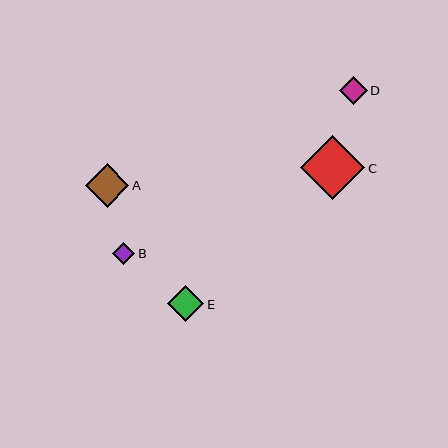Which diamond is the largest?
Diamond C is the largest with a size of approximately 64 pixels.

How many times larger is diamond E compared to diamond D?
Diamond E is approximately 1.3 times the size of diamond D.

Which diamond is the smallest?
Diamond B is the smallest with a size of approximately 22 pixels.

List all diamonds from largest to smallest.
From largest to smallest: C, A, E, D, B.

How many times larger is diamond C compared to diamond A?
Diamond C is approximately 1.5 times the size of diamond A.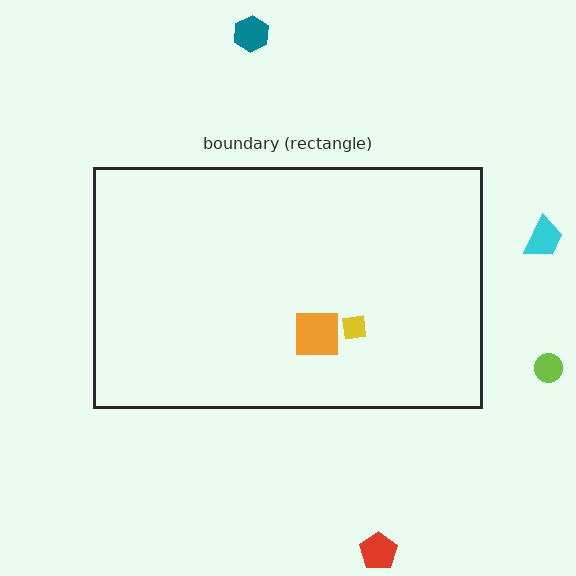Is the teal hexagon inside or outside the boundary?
Outside.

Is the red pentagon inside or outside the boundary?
Outside.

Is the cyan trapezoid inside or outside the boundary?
Outside.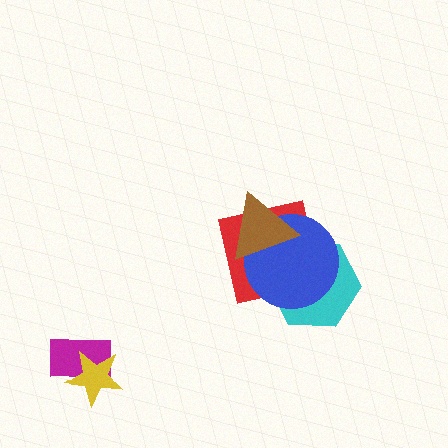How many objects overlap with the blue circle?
3 objects overlap with the blue circle.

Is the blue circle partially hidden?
Yes, it is partially covered by another shape.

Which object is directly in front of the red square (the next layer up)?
The cyan hexagon is directly in front of the red square.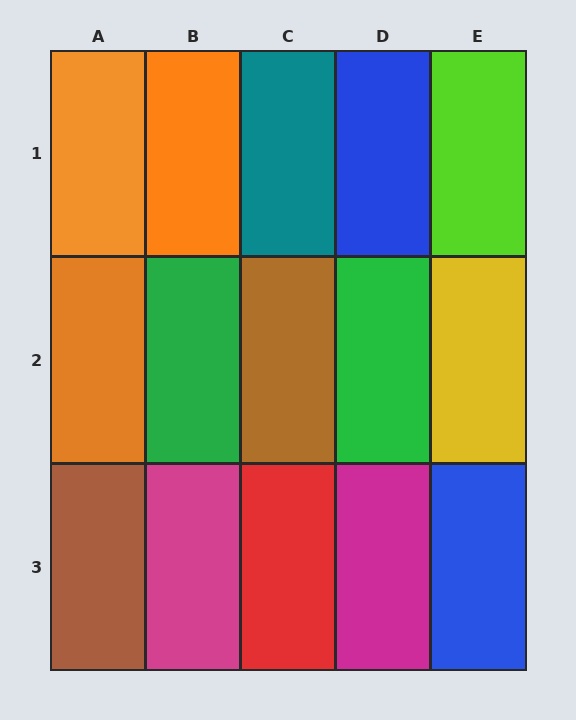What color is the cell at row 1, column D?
Blue.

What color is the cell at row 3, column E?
Blue.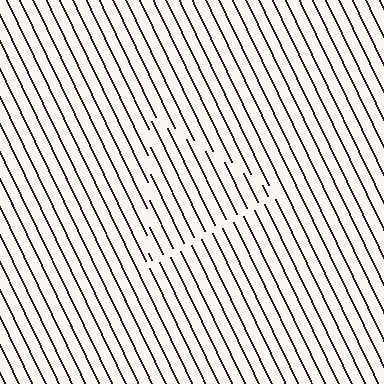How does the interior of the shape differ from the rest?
The interior of the shape contains the same grating, shifted by half a period — the contour is defined by the phase discontinuity where line-ends from the inner and outer gratings abut.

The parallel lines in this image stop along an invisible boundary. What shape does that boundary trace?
An illusory triangle. The interior of the shape contains the same grating, shifted by half a period — the contour is defined by the phase discontinuity where line-ends from the inner and outer gratings abut.